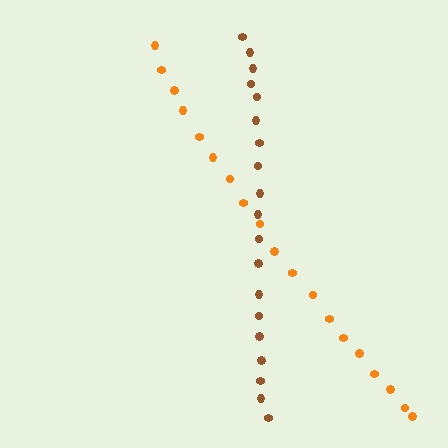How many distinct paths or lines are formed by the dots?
There are 2 distinct paths.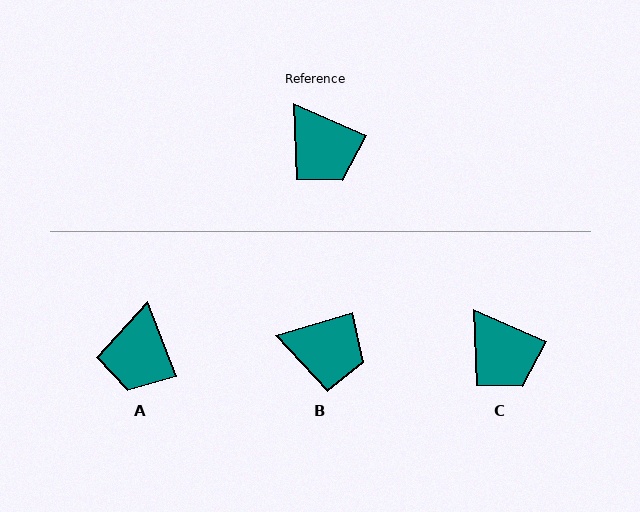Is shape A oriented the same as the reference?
No, it is off by about 45 degrees.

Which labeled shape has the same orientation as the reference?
C.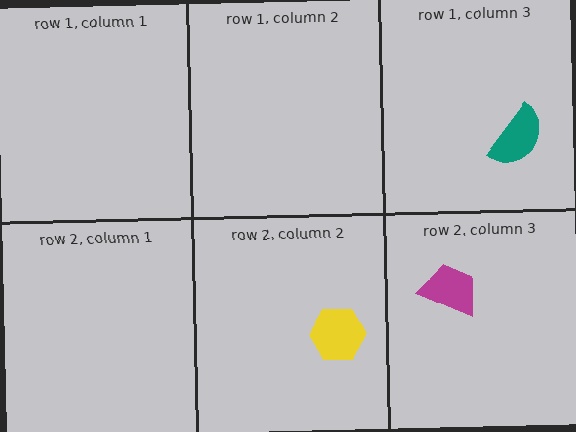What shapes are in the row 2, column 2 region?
The yellow hexagon.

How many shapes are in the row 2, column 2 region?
1.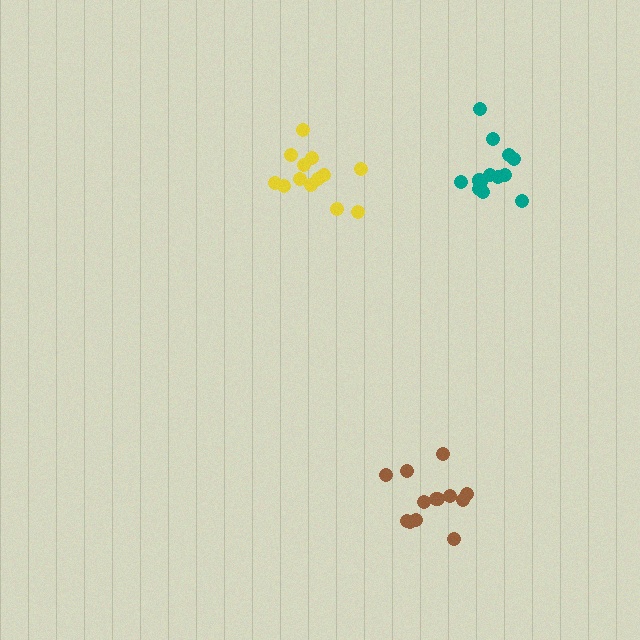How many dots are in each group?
Group 1: 13 dots, Group 2: 13 dots, Group 3: 13 dots (39 total).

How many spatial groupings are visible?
There are 3 spatial groupings.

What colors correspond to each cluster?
The clusters are colored: brown, yellow, teal.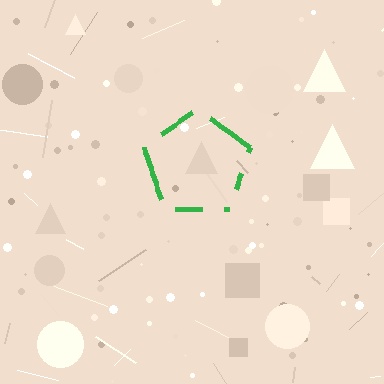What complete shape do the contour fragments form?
The contour fragments form a pentagon.